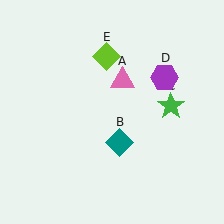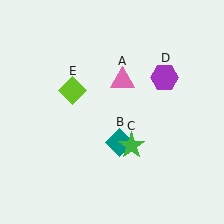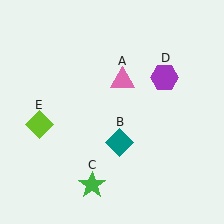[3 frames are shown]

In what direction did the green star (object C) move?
The green star (object C) moved down and to the left.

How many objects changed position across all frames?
2 objects changed position: green star (object C), lime diamond (object E).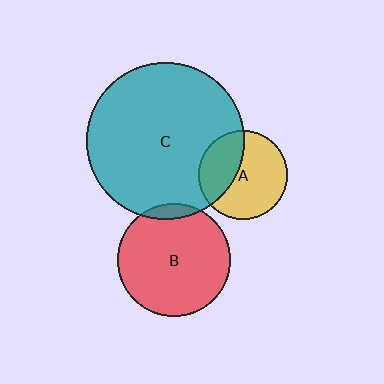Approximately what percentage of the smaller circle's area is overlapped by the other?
Approximately 35%.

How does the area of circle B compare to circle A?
Approximately 1.6 times.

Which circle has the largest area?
Circle C (teal).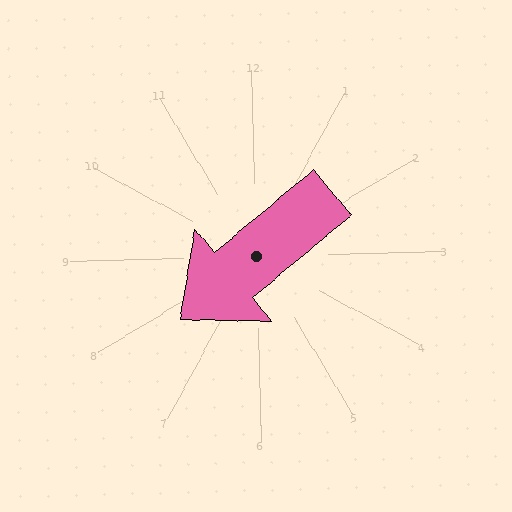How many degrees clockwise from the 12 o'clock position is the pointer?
Approximately 232 degrees.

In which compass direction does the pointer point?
Southwest.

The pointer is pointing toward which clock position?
Roughly 8 o'clock.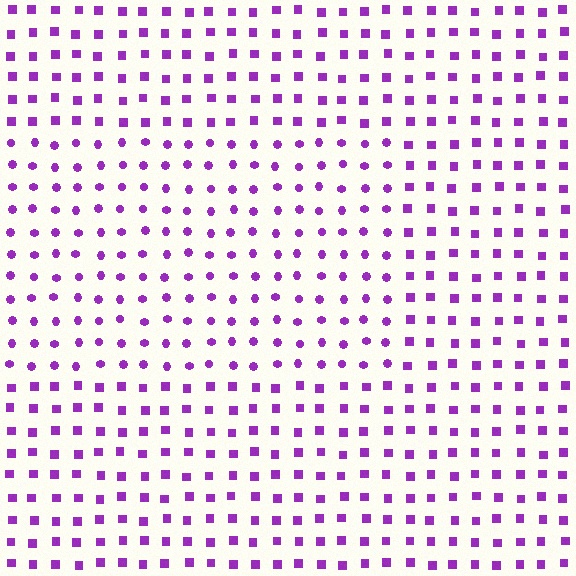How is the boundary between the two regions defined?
The boundary is defined by a change in element shape: circles inside vs. squares outside. All elements share the same color and spacing.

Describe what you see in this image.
The image is filled with small purple elements arranged in a uniform grid. A rectangle-shaped region contains circles, while the surrounding area contains squares. The boundary is defined purely by the change in element shape.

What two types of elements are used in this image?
The image uses circles inside the rectangle region and squares outside it.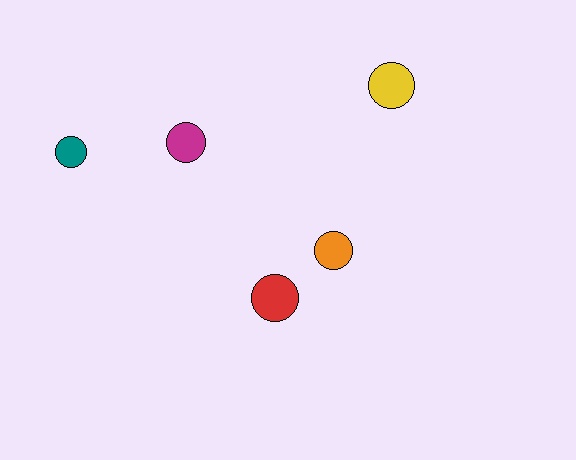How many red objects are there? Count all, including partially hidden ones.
There is 1 red object.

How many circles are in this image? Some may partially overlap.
There are 5 circles.